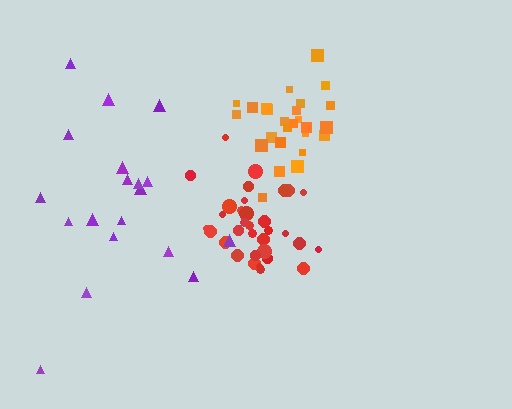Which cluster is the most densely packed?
Red.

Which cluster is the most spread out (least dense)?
Purple.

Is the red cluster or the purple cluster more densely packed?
Red.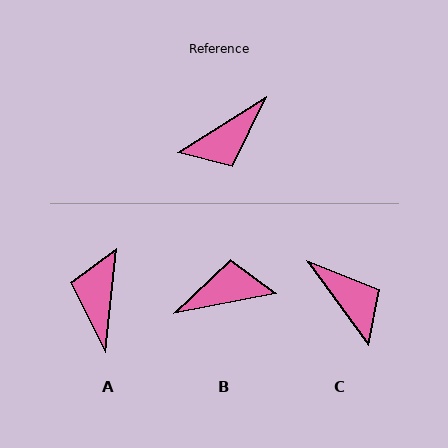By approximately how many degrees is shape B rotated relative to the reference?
Approximately 159 degrees counter-clockwise.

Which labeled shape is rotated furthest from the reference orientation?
B, about 159 degrees away.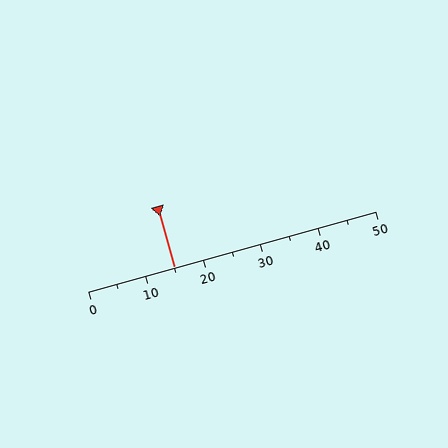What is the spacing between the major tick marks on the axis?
The major ticks are spaced 10 apart.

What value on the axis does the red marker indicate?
The marker indicates approximately 15.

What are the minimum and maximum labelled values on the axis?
The axis runs from 0 to 50.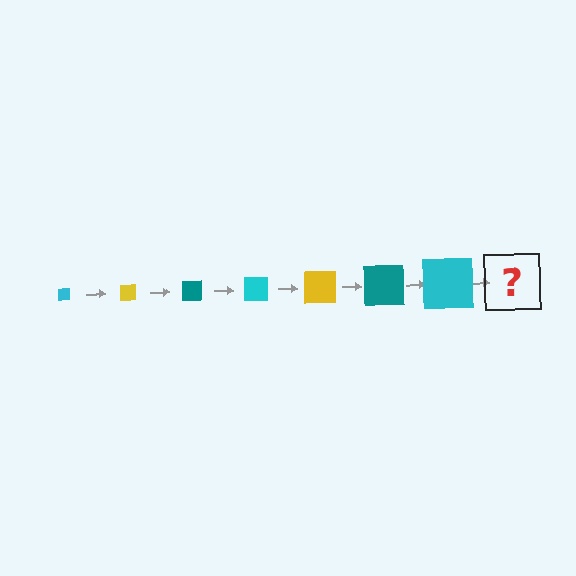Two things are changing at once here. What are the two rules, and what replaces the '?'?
The two rules are that the square grows larger each step and the color cycles through cyan, yellow, and teal. The '?' should be a yellow square, larger than the previous one.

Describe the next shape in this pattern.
It should be a yellow square, larger than the previous one.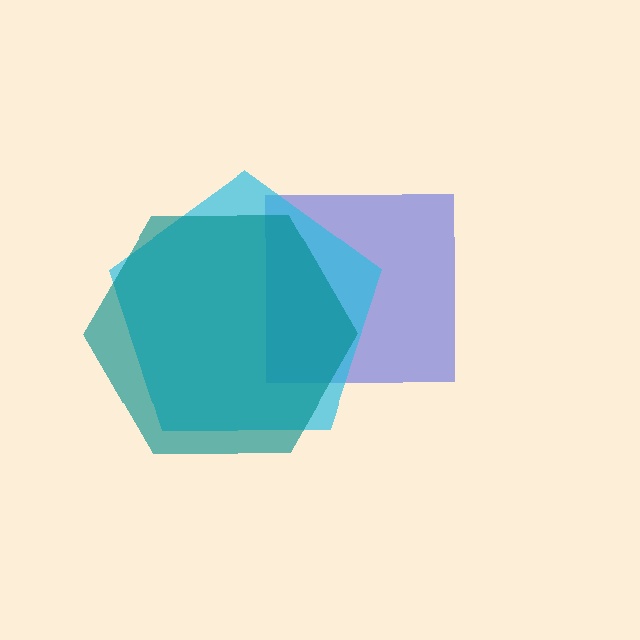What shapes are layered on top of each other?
The layered shapes are: a blue square, a cyan pentagon, a teal hexagon.